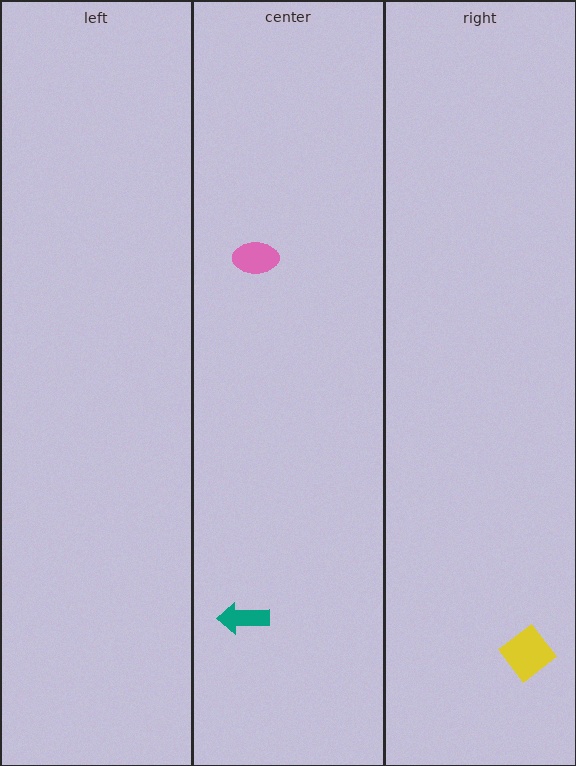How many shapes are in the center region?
2.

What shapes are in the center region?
The pink ellipse, the teal arrow.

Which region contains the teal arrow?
The center region.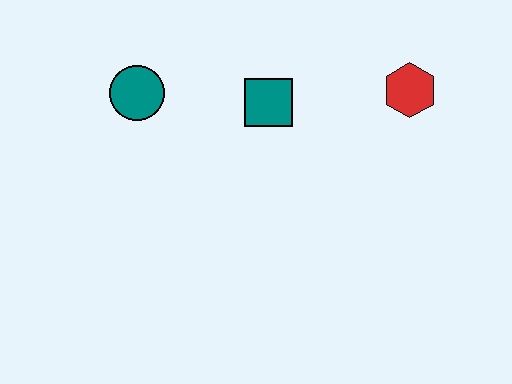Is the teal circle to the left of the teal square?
Yes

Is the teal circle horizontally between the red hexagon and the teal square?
No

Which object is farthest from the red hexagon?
The teal circle is farthest from the red hexagon.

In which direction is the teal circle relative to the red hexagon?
The teal circle is to the left of the red hexagon.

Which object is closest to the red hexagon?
The teal square is closest to the red hexagon.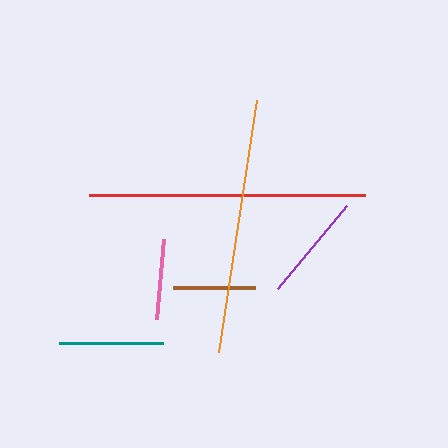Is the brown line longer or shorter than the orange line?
The orange line is longer than the brown line.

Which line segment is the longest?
The red line is the longest at approximately 277 pixels.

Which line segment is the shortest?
The pink line is the shortest at approximately 80 pixels.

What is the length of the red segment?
The red segment is approximately 277 pixels long.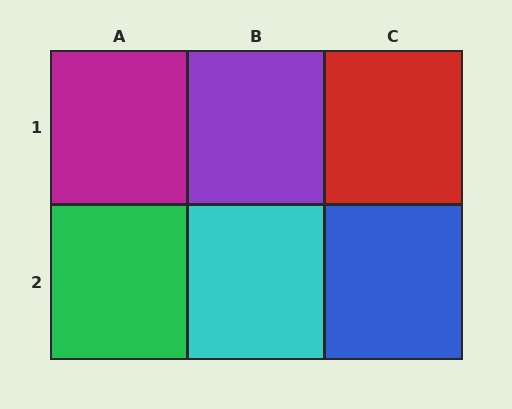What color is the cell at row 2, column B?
Cyan.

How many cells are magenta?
1 cell is magenta.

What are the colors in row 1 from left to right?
Magenta, purple, red.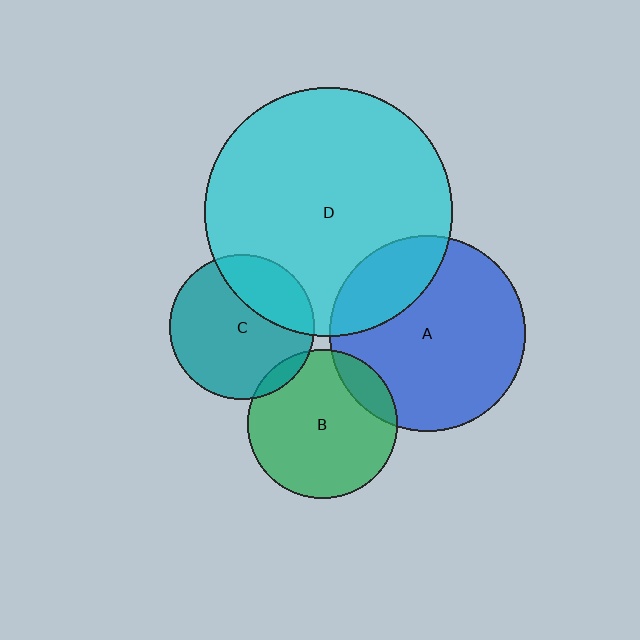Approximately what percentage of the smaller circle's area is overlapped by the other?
Approximately 15%.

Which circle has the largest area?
Circle D (cyan).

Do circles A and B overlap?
Yes.